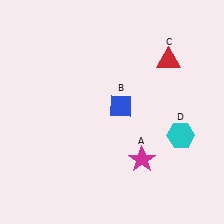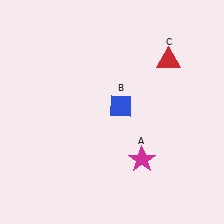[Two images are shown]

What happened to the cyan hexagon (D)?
The cyan hexagon (D) was removed in Image 2. It was in the bottom-right area of Image 1.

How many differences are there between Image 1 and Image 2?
There is 1 difference between the two images.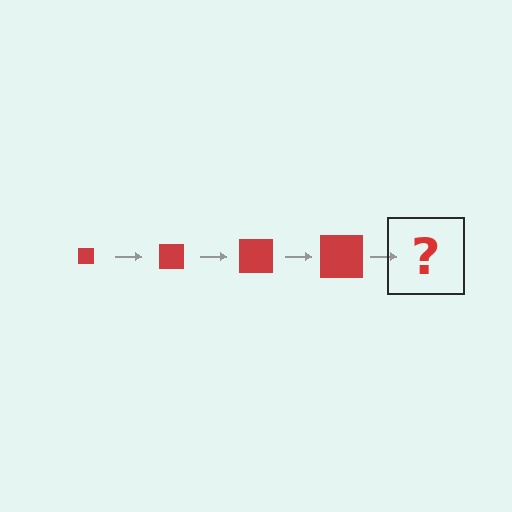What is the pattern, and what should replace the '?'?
The pattern is that the square gets progressively larger each step. The '?' should be a red square, larger than the previous one.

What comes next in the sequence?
The next element should be a red square, larger than the previous one.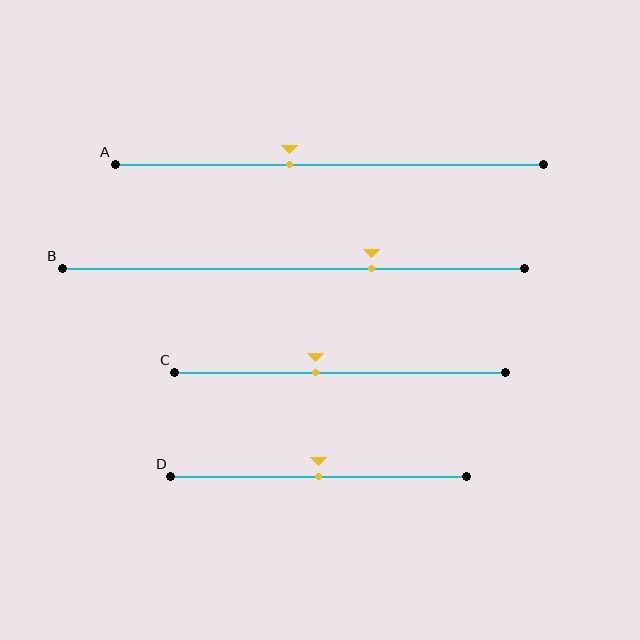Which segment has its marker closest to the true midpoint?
Segment D has its marker closest to the true midpoint.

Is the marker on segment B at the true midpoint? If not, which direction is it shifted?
No, the marker on segment B is shifted to the right by about 17% of the segment length.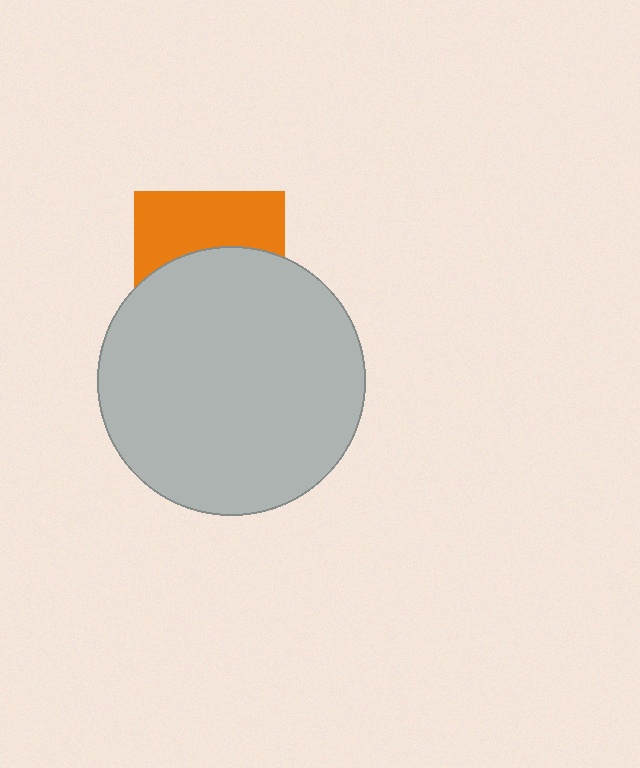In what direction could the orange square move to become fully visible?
The orange square could move up. That would shift it out from behind the light gray circle entirely.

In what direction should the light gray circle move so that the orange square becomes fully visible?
The light gray circle should move down. That is the shortest direction to clear the overlap and leave the orange square fully visible.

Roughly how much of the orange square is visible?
A small part of it is visible (roughly 43%).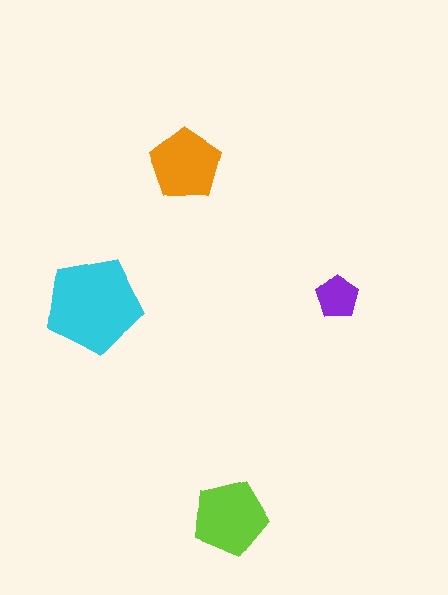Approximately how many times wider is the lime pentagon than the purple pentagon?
About 1.5 times wider.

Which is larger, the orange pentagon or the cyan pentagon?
The cyan one.